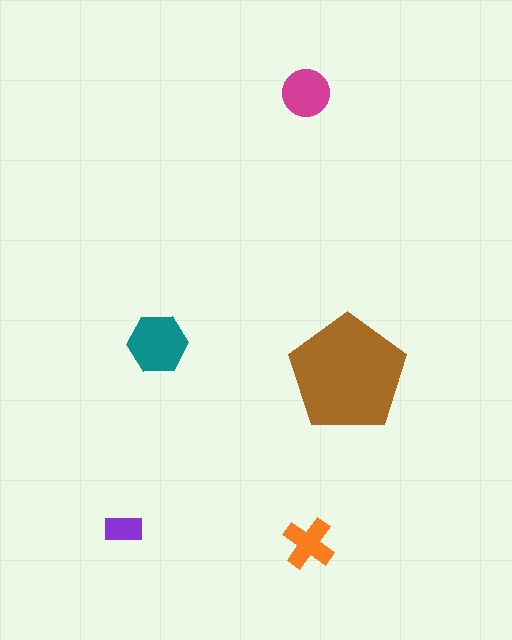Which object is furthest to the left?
The purple rectangle is leftmost.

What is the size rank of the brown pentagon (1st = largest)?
1st.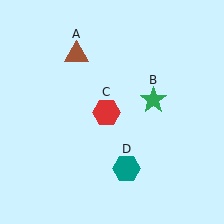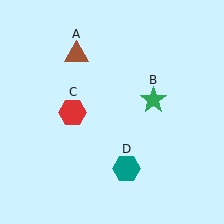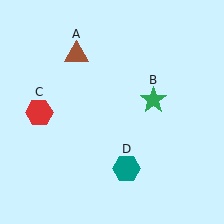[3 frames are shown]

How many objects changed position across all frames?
1 object changed position: red hexagon (object C).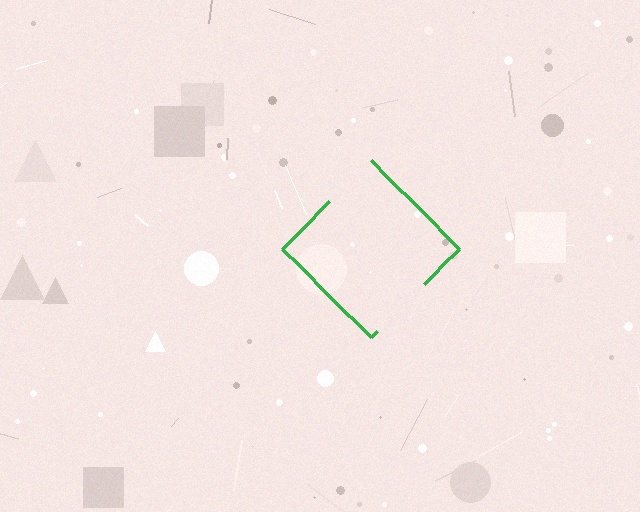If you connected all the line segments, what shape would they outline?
They would outline a diamond.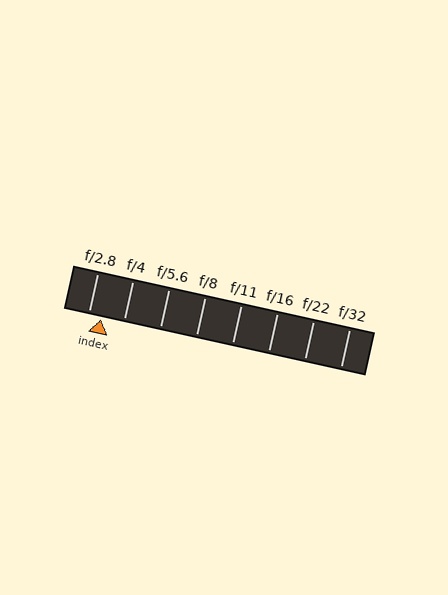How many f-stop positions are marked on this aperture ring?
There are 8 f-stop positions marked.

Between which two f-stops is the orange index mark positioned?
The index mark is between f/2.8 and f/4.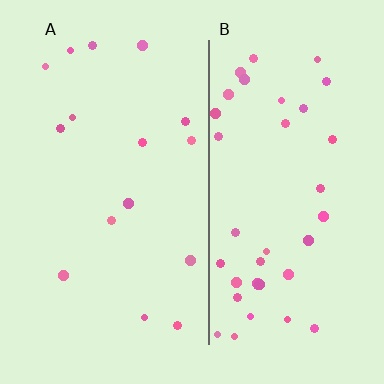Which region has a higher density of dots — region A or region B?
B (the right).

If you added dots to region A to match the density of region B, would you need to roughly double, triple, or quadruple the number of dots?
Approximately triple.